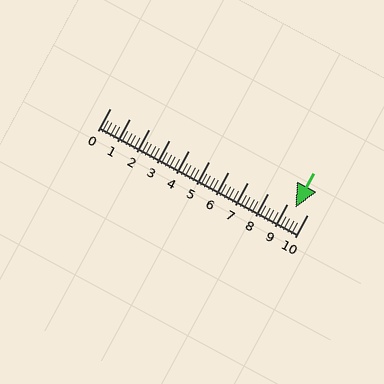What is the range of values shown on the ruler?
The ruler shows values from 0 to 10.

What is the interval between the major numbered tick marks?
The major tick marks are spaced 1 units apart.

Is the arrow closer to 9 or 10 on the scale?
The arrow is closer to 9.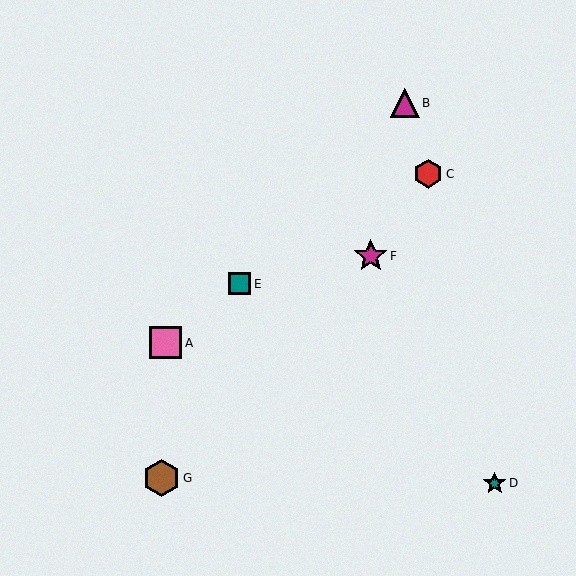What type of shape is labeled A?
Shape A is a pink square.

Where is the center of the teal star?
The center of the teal star is at (495, 483).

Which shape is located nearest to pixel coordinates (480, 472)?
The teal star (labeled D) at (495, 483) is nearest to that location.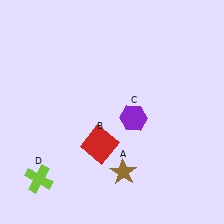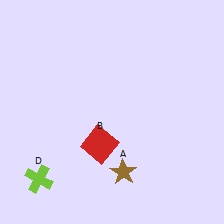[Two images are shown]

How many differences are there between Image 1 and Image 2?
There is 1 difference between the two images.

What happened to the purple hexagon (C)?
The purple hexagon (C) was removed in Image 2. It was in the bottom-right area of Image 1.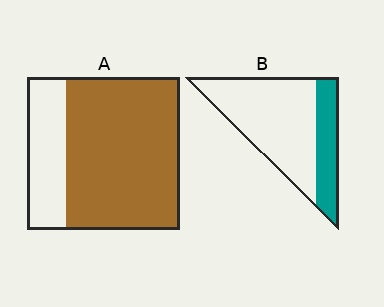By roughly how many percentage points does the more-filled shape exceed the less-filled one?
By roughly 45 percentage points (A over B).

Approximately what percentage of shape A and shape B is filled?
A is approximately 75% and B is approximately 30%.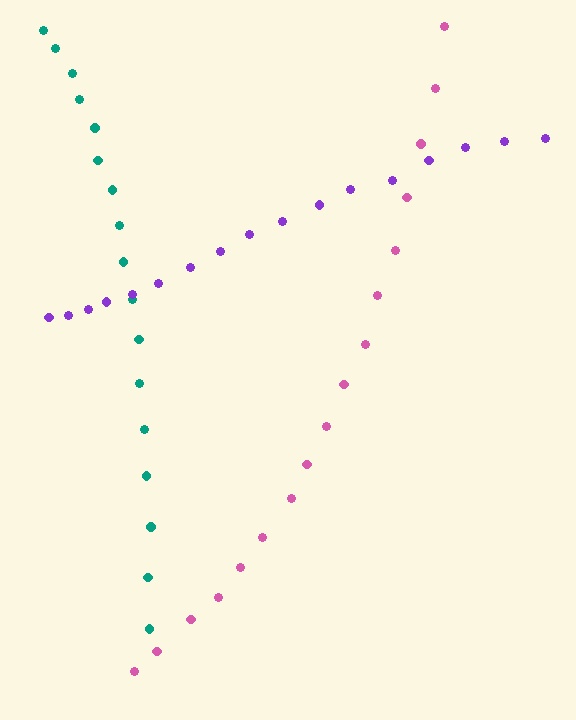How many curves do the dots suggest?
There are 3 distinct paths.